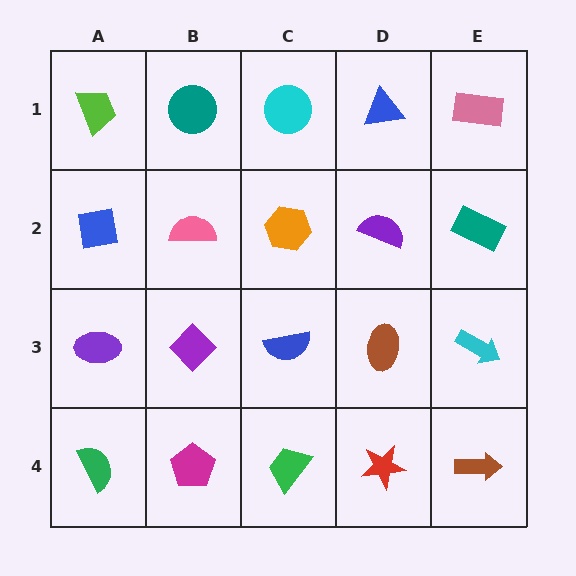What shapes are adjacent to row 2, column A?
A lime trapezoid (row 1, column A), a purple ellipse (row 3, column A), a pink semicircle (row 2, column B).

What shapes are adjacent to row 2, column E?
A pink rectangle (row 1, column E), a cyan arrow (row 3, column E), a purple semicircle (row 2, column D).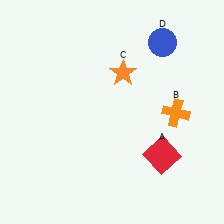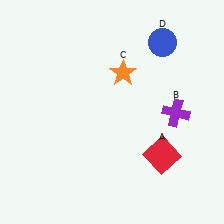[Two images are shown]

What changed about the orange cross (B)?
In Image 1, B is orange. In Image 2, it changed to purple.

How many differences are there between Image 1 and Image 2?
There is 1 difference between the two images.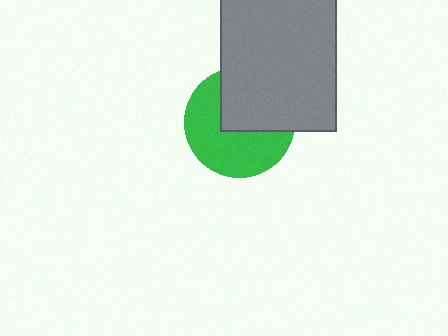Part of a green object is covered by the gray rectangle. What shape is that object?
It is a circle.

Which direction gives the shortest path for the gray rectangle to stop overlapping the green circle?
Moving toward the upper-right gives the shortest separation.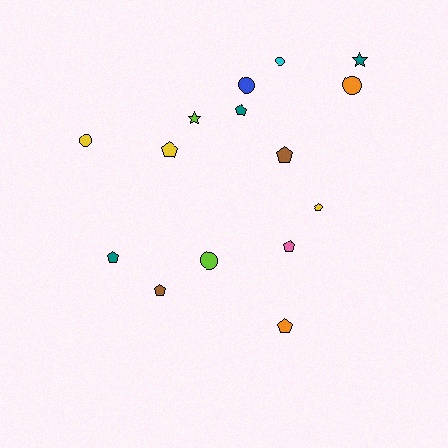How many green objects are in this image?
There are no green objects.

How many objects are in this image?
There are 15 objects.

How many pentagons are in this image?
There are 8 pentagons.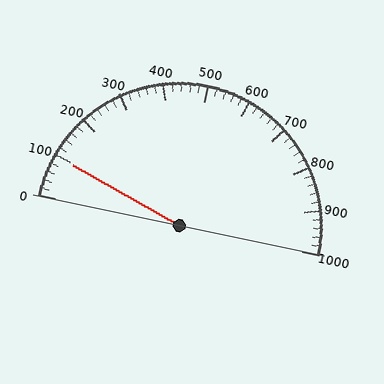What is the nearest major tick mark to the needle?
The nearest major tick mark is 100.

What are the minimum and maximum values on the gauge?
The gauge ranges from 0 to 1000.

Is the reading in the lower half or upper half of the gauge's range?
The reading is in the lower half of the range (0 to 1000).